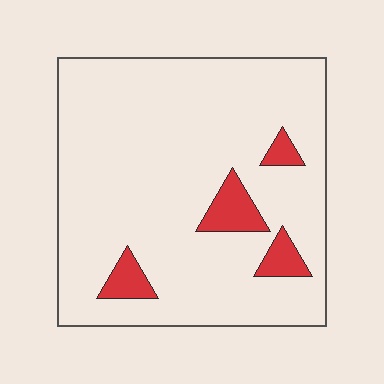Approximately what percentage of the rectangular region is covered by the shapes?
Approximately 10%.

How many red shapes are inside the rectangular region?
4.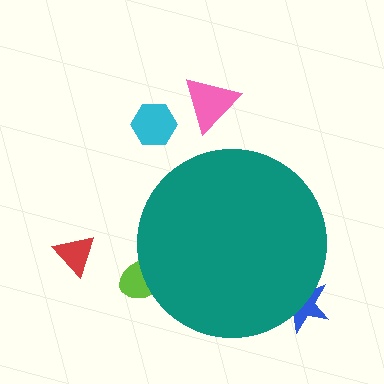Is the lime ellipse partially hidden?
Yes, the lime ellipse is partially hidden behind the teal circle.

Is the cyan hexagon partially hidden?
No, the cyan hexagon is fully visible.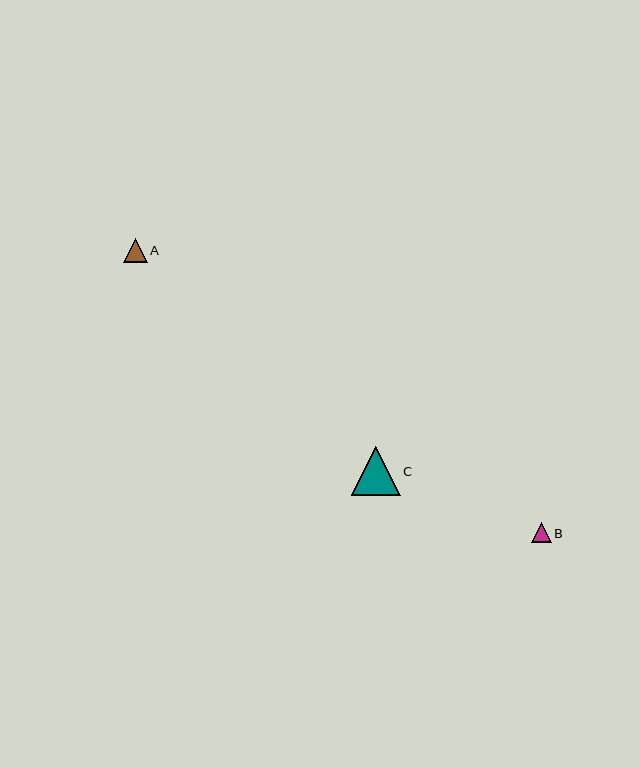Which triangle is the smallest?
Triangle B is the smallest with a size of approximately 20 pixels.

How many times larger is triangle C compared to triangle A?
Triangle C is approximately 2.0 times the size of triangle A.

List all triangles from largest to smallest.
From largest to smallest: C, A, B.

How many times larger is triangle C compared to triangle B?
Triangle C is approximately 2.4 times the size of triangle B.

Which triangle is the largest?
Triangle C is the largest with a size of approximately 49 pixels.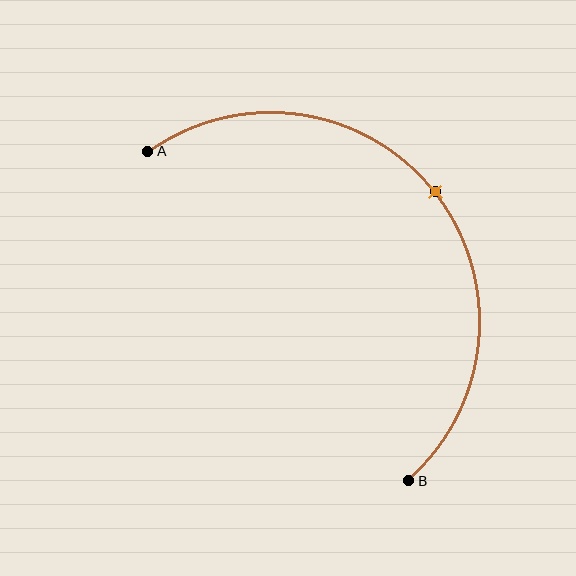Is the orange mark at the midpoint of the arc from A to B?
Yes. The orange mark lies on the arc at equal arc-length from both A and B — it is the arc midpoint.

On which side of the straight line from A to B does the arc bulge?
The arc bulges above and to the right of the straight line connecting A and B.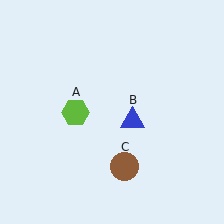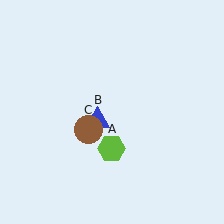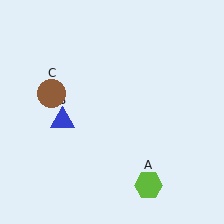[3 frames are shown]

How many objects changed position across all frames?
3 objects changed position: lime hexagon (object A), blue triangle (object B), brown circle (object C).